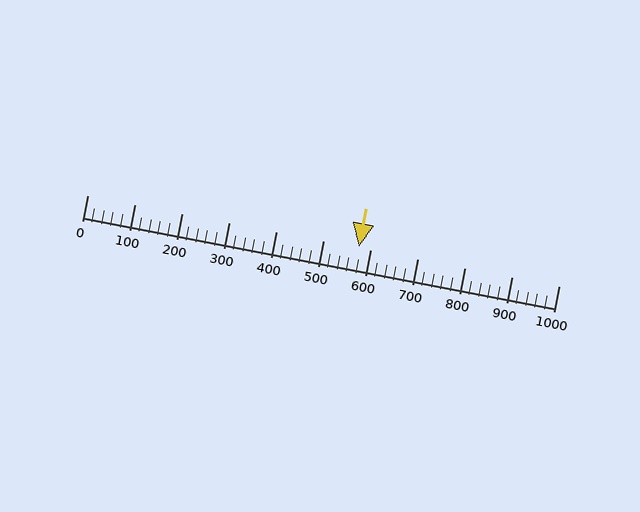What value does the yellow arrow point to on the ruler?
The yellow arrow points to approximately 575.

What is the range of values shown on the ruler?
The ruler shows values from 0 to 1000.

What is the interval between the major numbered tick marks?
The major tick marks are spaced 100 units apart.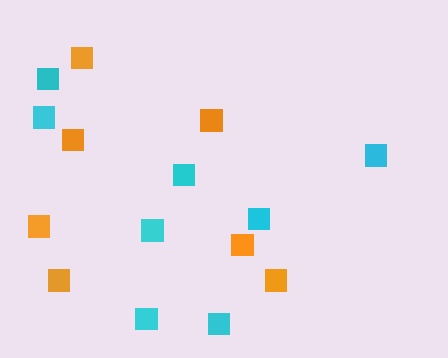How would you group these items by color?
There are 2 groups: one group of cyan squares (8) and one group of orange squares (7).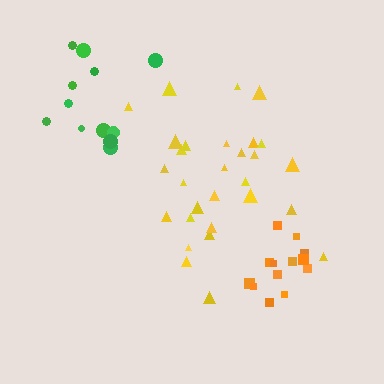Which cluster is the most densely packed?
Orange.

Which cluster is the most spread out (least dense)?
Green.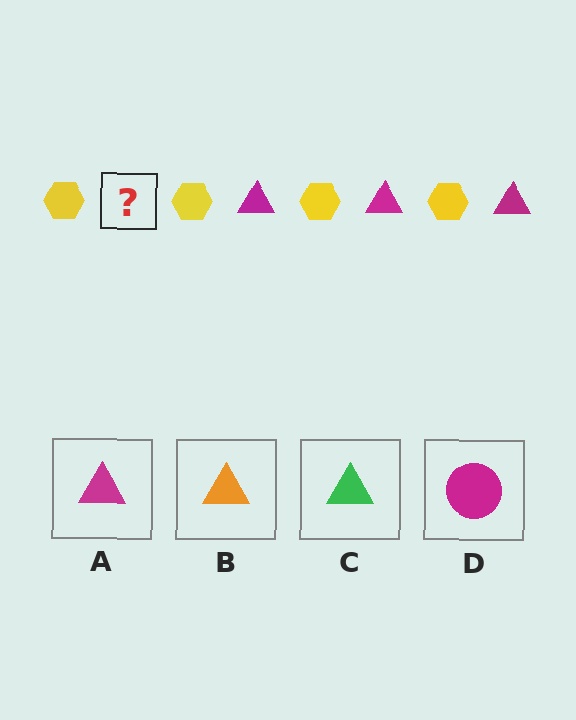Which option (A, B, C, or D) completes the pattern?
A.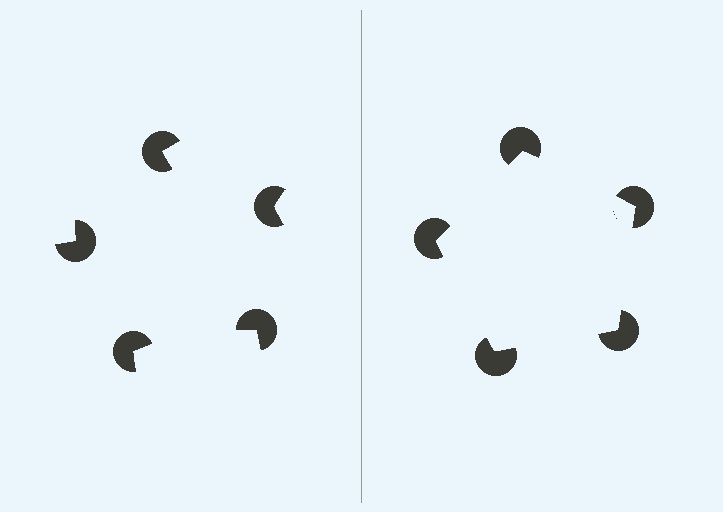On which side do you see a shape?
An illusory pentagon appears on the right side. On the left side the wedge cuts are rotated, so no coherent shape forms.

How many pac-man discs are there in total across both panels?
10 — 5 on each side.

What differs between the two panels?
The pac-man discs are positioned identically on both sides; only the wedge orientations differ. On the right they align to a pentagon; on the left they are misaligned.